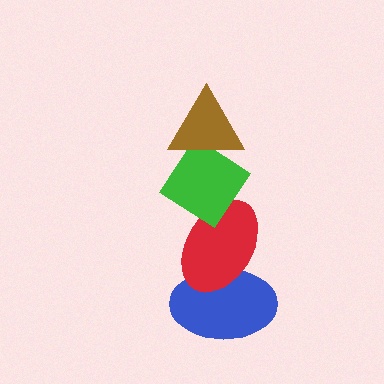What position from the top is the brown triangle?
The brown triangle is 1st from the top.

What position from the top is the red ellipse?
The red ellipse is 3rd from the top.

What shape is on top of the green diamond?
The brown triangle is on top of the green diamond.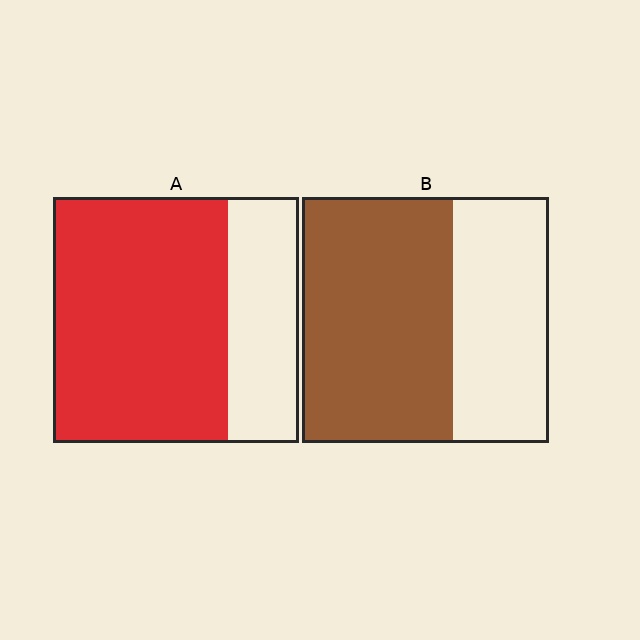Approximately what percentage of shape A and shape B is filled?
A is approximately 70% and B is approximately 60%.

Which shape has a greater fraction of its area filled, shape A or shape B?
Shape A.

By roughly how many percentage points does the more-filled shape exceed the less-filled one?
By roughly 10 percentage points (A over B).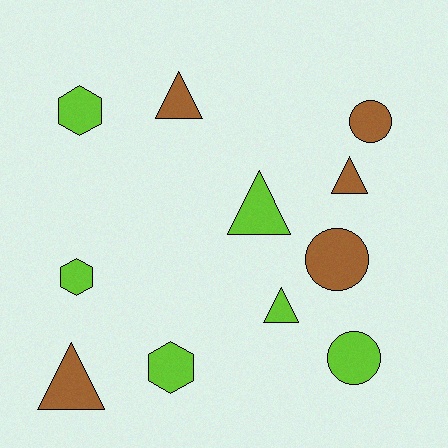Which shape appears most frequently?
Triangle, with 5 objects.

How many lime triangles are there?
There are 2 lime triangles.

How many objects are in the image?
There are 11 objects.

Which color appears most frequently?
Lime, with 6 objects.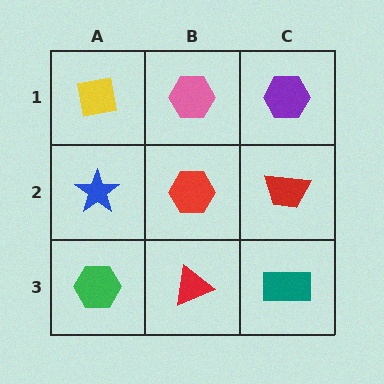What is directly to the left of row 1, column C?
A pink hexagon.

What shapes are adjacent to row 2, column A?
A yellow square (row 1, column A), a green hexagon (row 3, column A), a red hexagon (row 2, column B).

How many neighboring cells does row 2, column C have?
3.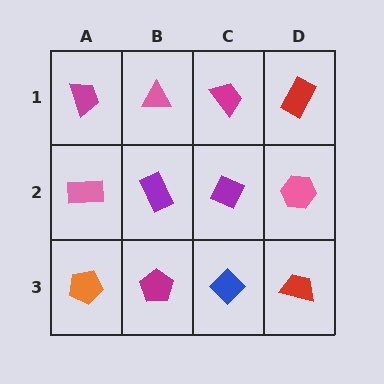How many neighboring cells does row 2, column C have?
4.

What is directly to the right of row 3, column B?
A blue diamond.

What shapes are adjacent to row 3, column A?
A pink rectangle (row 2, column A), a magenta pentagon (row 3, column B).